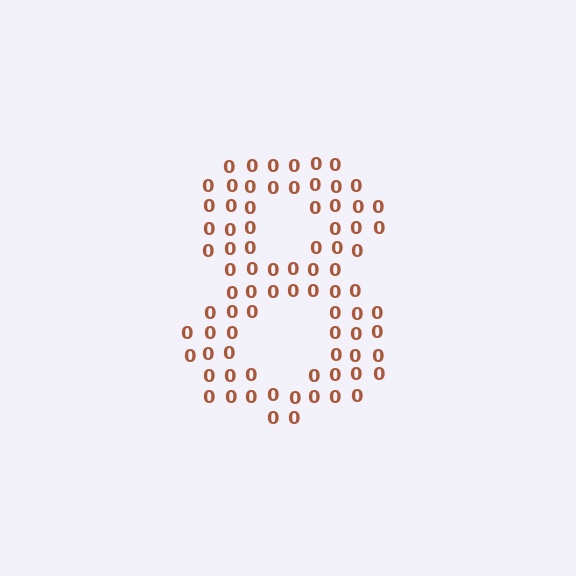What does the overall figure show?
The overall figure shows the digit 8.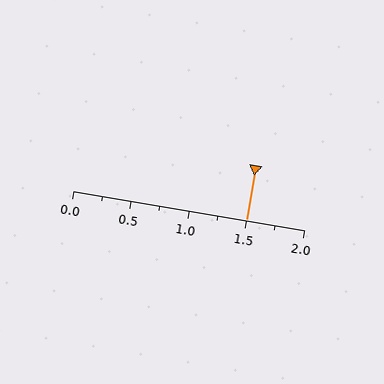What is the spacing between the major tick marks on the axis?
The major ticks are spaced 0.5 apart.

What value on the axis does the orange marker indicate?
The marker indicates approximately 1.5.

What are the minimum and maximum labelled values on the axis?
The axis runs from 0.0 to 2.0.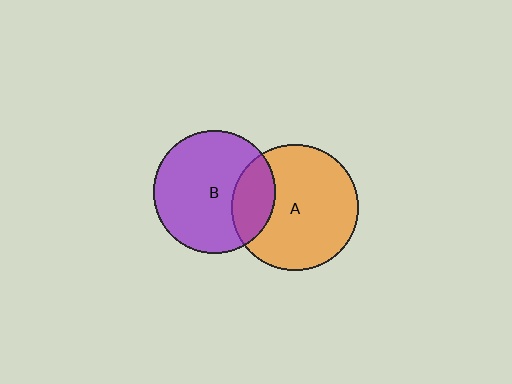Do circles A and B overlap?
Yes.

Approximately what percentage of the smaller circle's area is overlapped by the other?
Approximately 25%.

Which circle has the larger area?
Circle A (orange).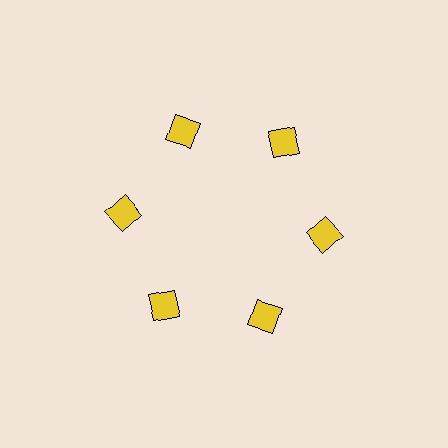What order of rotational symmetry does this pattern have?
This pattern has 6-fold rotational symmetry.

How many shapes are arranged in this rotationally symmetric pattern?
There are 6 shapes, arranged in 6 groups of 1.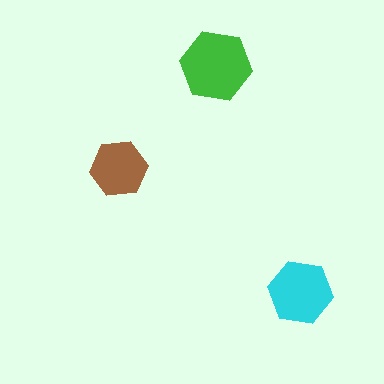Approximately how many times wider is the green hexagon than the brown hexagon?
About 1.5 times wider.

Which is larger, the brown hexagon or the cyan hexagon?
The cyan one.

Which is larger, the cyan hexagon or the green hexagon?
The green one.